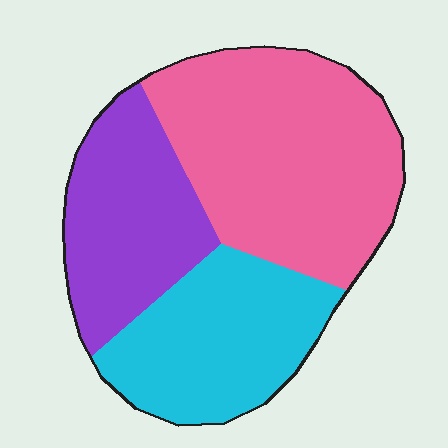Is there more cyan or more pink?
Pink.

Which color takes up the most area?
Pink, at roughly 45%.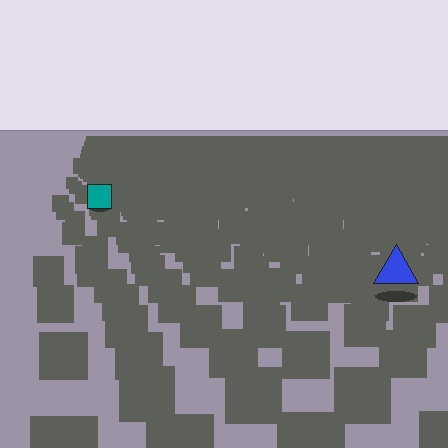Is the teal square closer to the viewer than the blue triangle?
No. The blue triangle is closer — you can tell from the texture gradient: the ground texture is coarser near it.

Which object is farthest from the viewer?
The teal square is farthest from the viewer. It appears smaller and the ground texture around it is denser.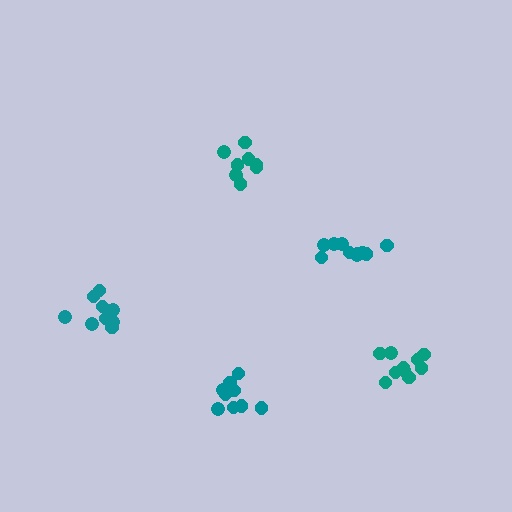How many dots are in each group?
Group 1: 9 dots, Group 2: 8 dots, Group 3: 9 dots, Group 4: 10 dots, Group 5: 10 dots (46 total).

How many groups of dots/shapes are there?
There are 5 groups.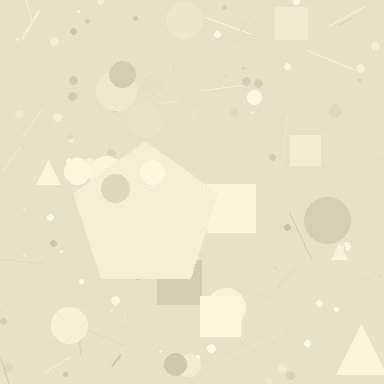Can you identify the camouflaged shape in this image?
The camouflaged shape is a pentagon.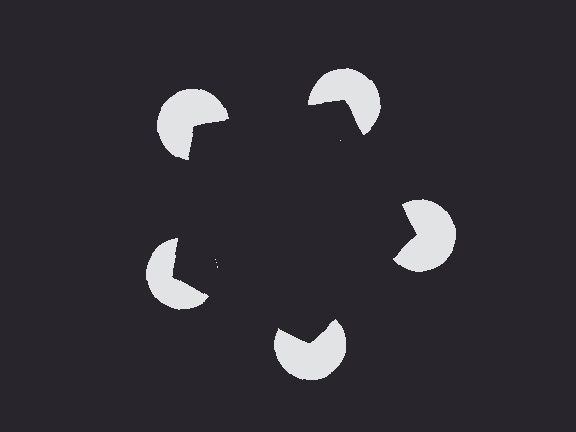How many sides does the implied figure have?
5 sides.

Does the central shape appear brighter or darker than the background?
It typically appears slightly darker than the background, even though no actual brightness change is drawn.